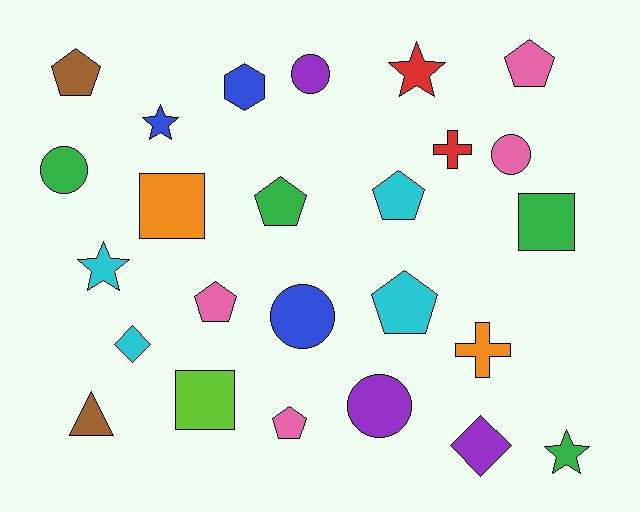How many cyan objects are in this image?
There are 4 cyan objects.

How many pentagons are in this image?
There are 7 pentagons.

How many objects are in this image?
There are 25 objects.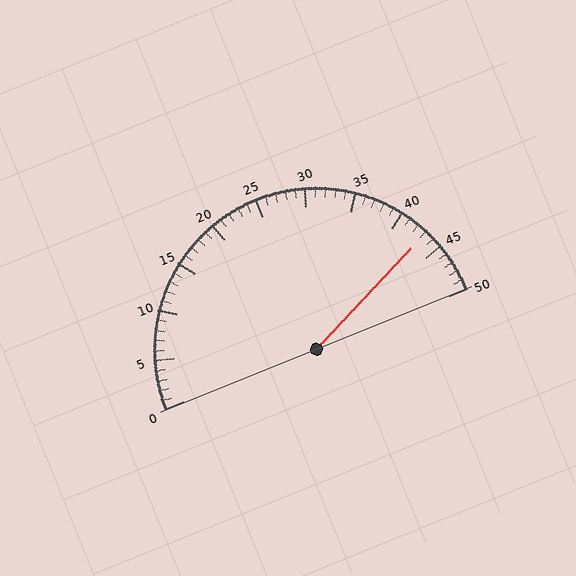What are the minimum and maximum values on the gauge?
The gauge ranges from 0 to 50.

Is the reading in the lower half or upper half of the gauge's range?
The reading is in the upper half of the range (0 to 50).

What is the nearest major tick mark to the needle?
The nearest major tick mark is 45.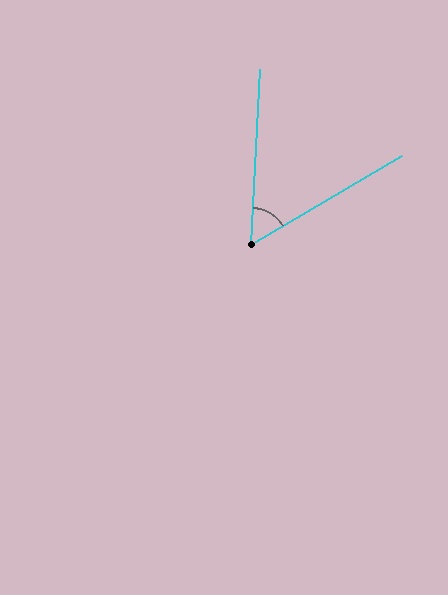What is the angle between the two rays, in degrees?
Approximately 57 degrees.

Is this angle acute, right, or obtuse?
It is acute.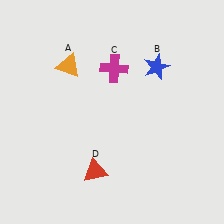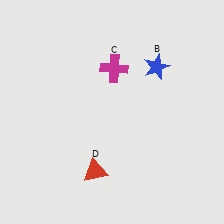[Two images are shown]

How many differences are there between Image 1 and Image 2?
There is 1 difference between the two images.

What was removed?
The orange triangle (A) was removed in Image 2.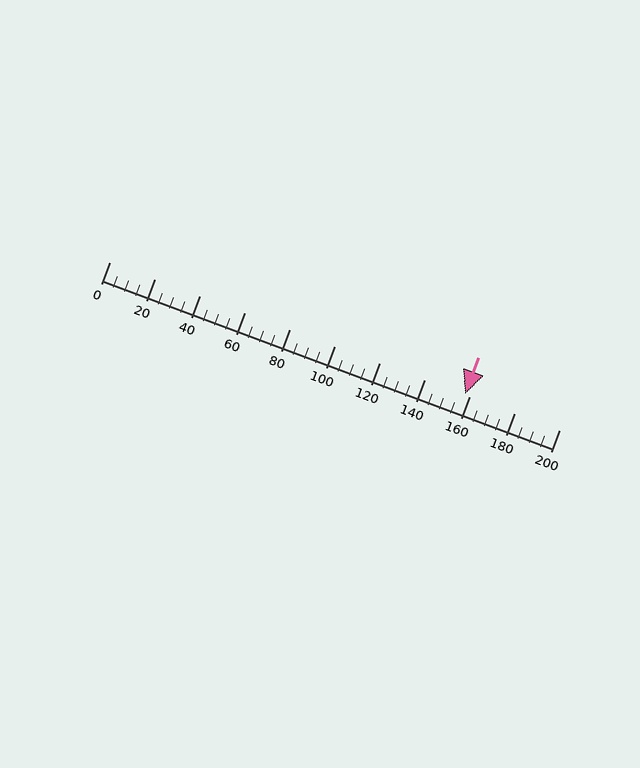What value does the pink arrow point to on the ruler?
The pink arrow points to approximately 158.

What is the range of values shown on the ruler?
The ruler shows values from 0 to 200.